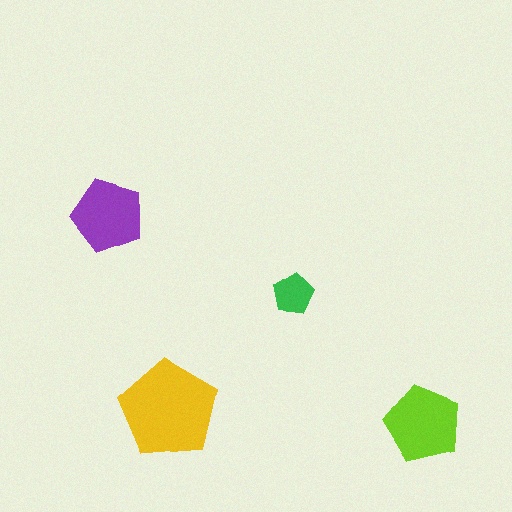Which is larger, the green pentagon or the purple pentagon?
The purple one.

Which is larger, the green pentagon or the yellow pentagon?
The yellow one.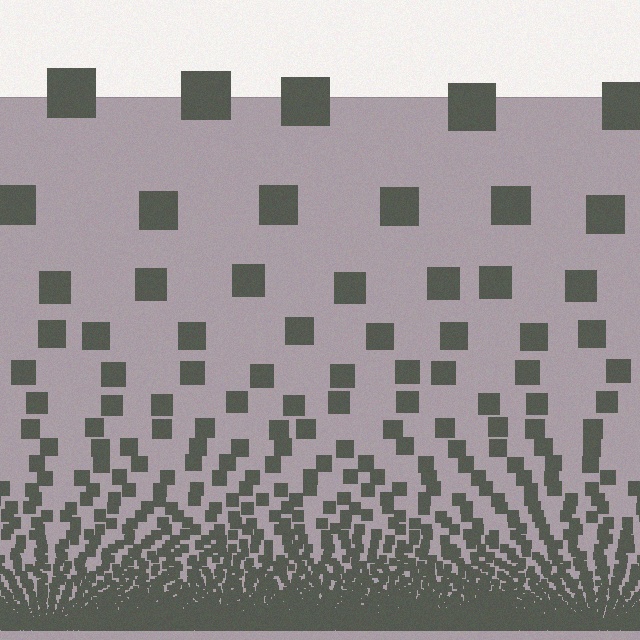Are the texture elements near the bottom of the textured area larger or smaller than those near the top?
Smaller. The gradient is inverted — elements near the bottom are smaller and denser.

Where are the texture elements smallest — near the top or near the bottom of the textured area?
Near the bottom.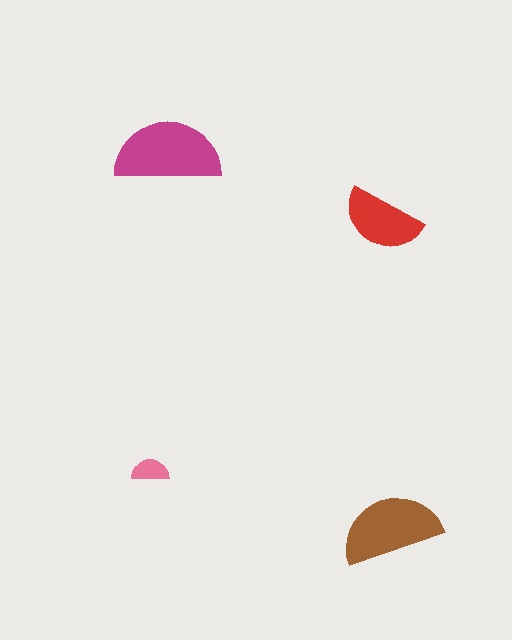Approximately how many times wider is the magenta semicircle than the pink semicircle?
About 3 times wider.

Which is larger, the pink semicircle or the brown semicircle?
The brown one.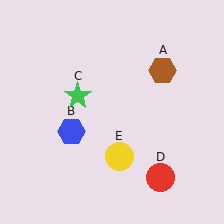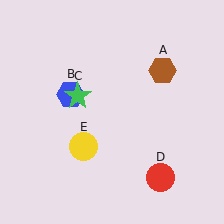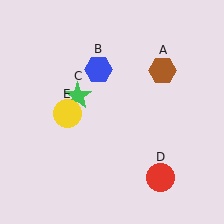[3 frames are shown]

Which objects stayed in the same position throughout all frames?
Brown hexagon (object A) and green star (object C) and red circle (object D) remained stationary.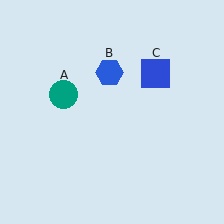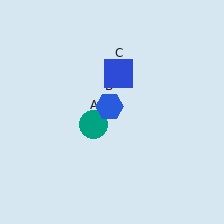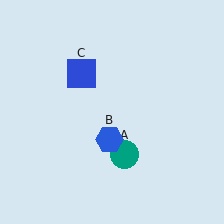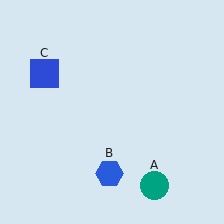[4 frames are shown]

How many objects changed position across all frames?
3 objects changed position: teal circle (object A), blue hexagon (object B), blue square (object C).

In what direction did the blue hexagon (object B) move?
The blue hexagon (object B) moved down.